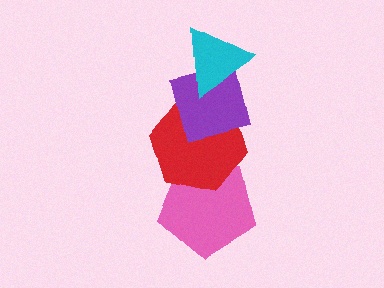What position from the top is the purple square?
The purple square is 2nd from the top.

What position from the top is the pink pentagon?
The pink pentagon is 4th from the top.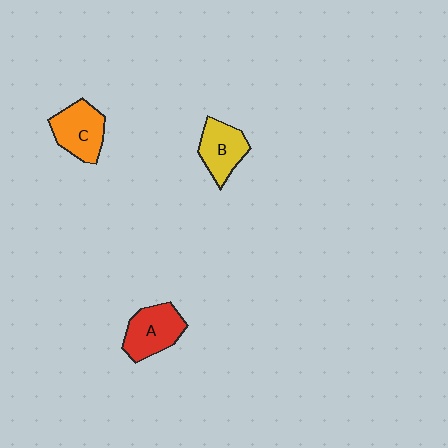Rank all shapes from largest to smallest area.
From largest to smallest: A (red), C (orange), B (yellow).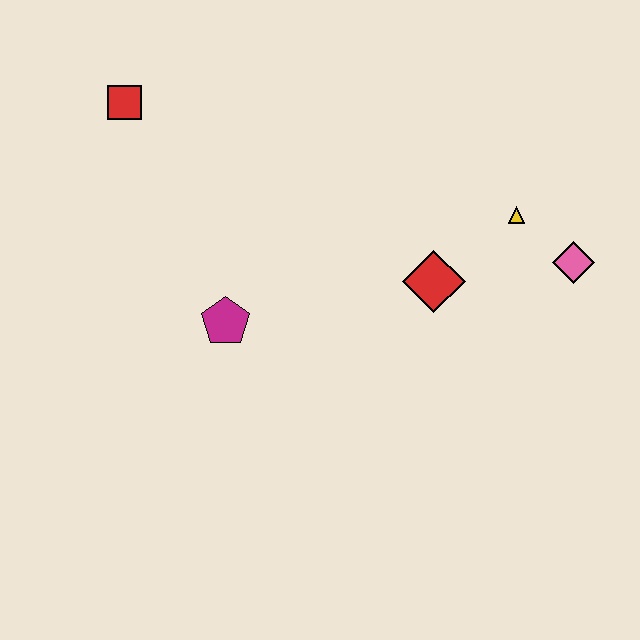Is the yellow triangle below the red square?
Yes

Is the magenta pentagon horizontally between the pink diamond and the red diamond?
No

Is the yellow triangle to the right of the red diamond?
Yes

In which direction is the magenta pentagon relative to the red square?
The magenta pentagon is below the red square.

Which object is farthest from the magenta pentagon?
The pink diamond is farthest from the magenta pentagon.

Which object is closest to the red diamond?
The yellow triangle is closest to the red diamond.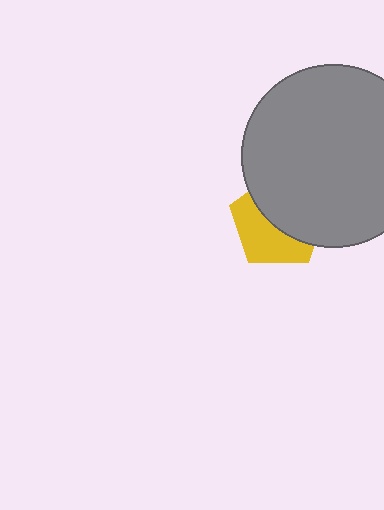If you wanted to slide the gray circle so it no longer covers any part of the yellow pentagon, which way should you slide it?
Slide it toward the upper-right — that is the most direct way to separate the two shapes.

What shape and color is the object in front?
The object in front is a gray circle.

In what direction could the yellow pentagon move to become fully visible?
The yellow pentagon could move toward the lower-left. That would shift it out from behind the gray circle entirely.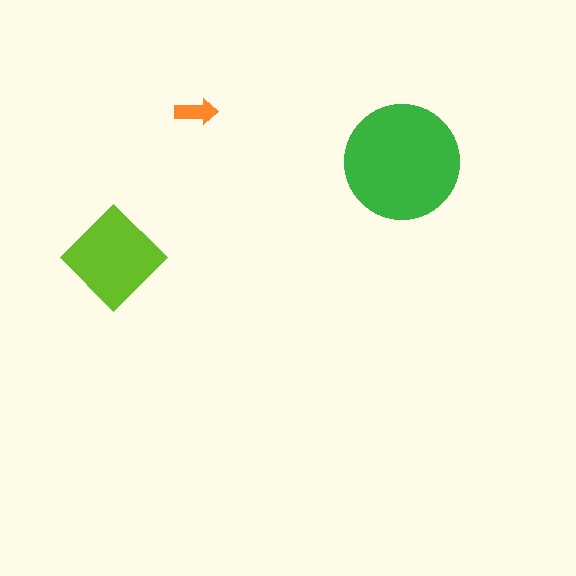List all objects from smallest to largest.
The orange arrow, the lime diamond, the green circle.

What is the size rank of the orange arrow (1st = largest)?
3rd.